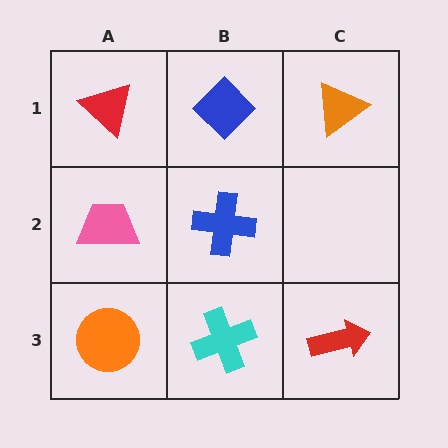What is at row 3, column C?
A red arrow.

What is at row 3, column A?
An orange circle.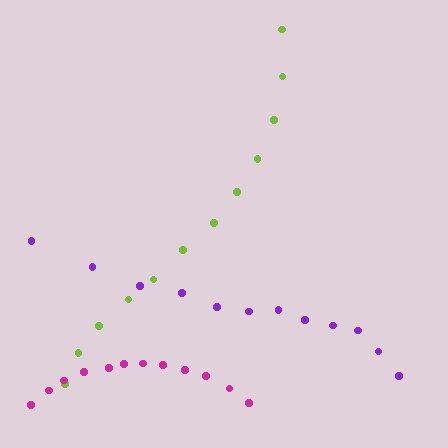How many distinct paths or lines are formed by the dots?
There are 3 distinct paths.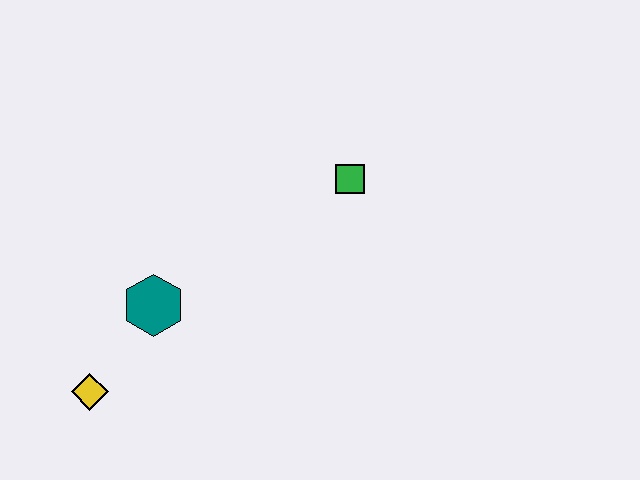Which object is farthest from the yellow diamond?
The green square is farthest from the yellow diamond.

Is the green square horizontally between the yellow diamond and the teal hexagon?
No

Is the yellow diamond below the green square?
Yes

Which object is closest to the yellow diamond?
The teal hexagon is closest to the yellow diamond.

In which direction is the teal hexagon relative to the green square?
The teal hexagon is to the left of the green square.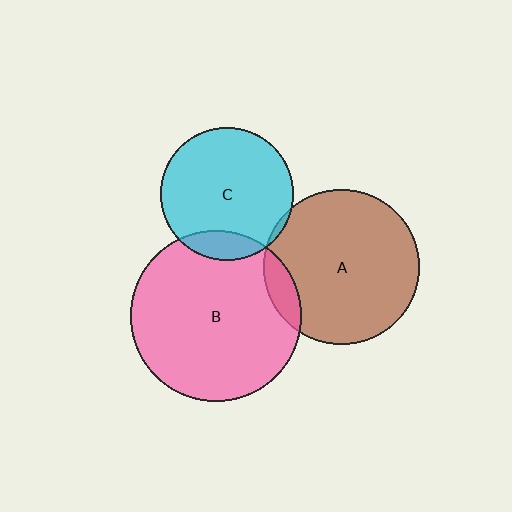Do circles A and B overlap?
Yes.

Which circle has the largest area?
Circle B (pink).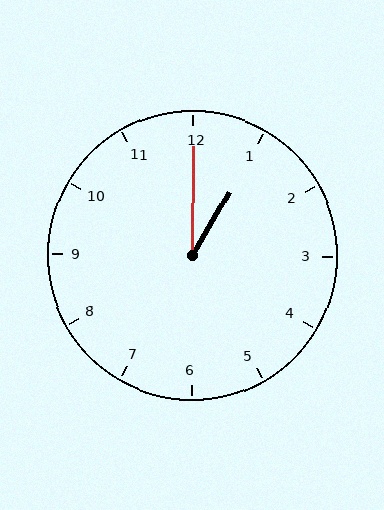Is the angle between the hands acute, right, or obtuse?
It is acute.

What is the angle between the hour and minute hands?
Approximately 30 degrees.